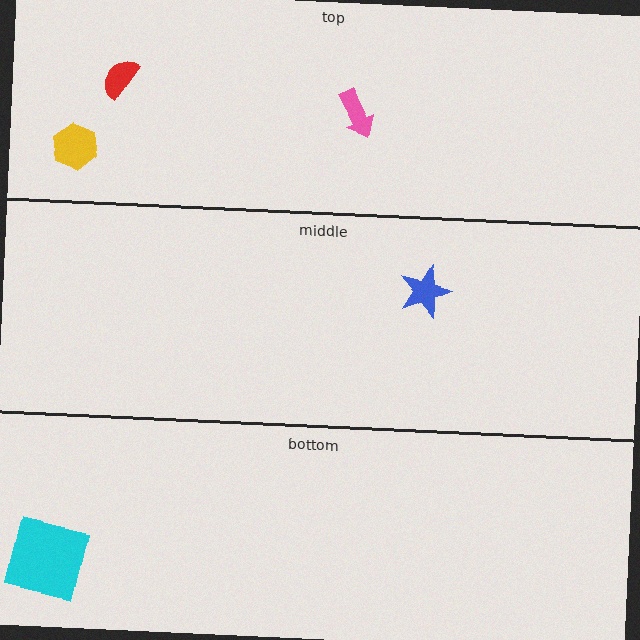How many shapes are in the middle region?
1.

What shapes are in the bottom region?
The cyan square.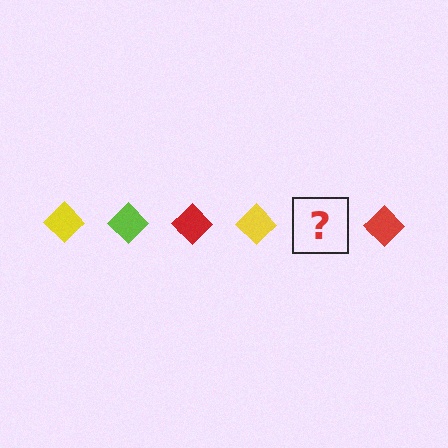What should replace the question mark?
The question mark should be replaced with a lime diamond.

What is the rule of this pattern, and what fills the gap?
The rule is that the pattern cycles through yellow, lime, red diamonds. The gap should be filled with a lime diamond.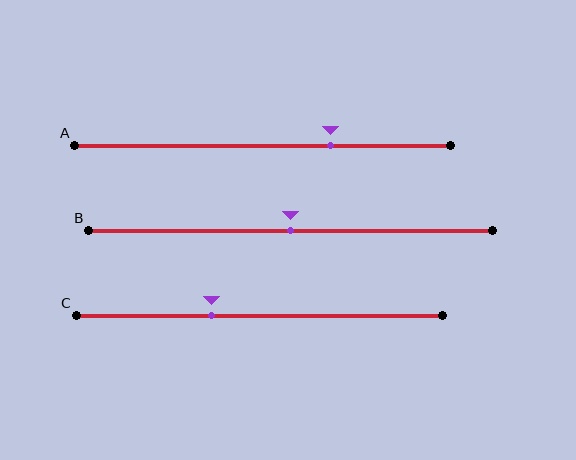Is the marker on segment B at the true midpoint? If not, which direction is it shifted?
Yes, the marker on segment B is at the true midpoint.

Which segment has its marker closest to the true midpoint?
Segment B has its marker closest to the true midpoint.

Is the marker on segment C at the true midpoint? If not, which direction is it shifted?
No, the marker on segment C is shifted to the left by about 13% of the segment length.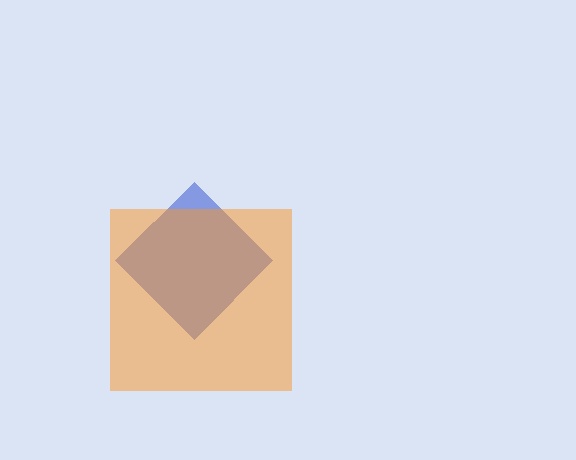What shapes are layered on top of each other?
The layered shapes are: a blue diamond, an orange square.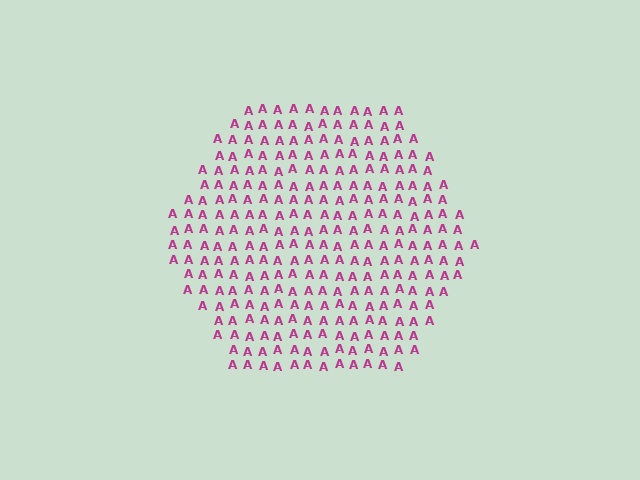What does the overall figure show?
The overall figure shows a hexagon.